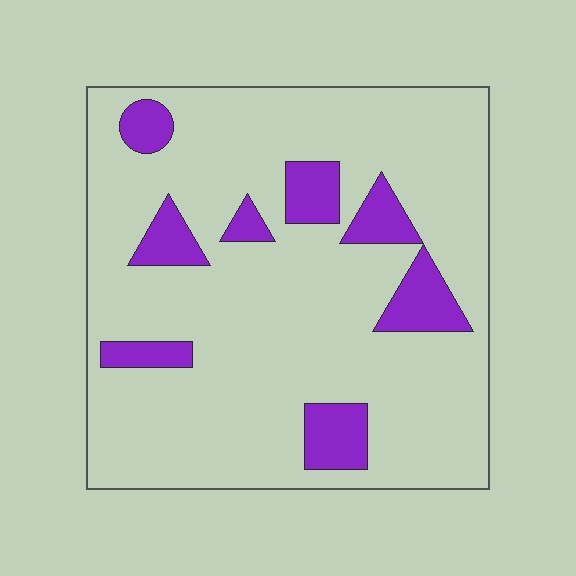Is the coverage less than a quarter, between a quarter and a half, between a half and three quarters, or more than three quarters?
Less than a quarter.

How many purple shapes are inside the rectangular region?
8.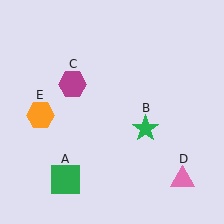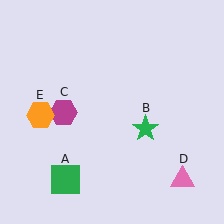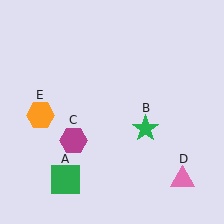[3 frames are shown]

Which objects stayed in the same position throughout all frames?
Green square (object A) and green star (object B) and pink triangle (object D) and orange hexagon (object E) remained stationary.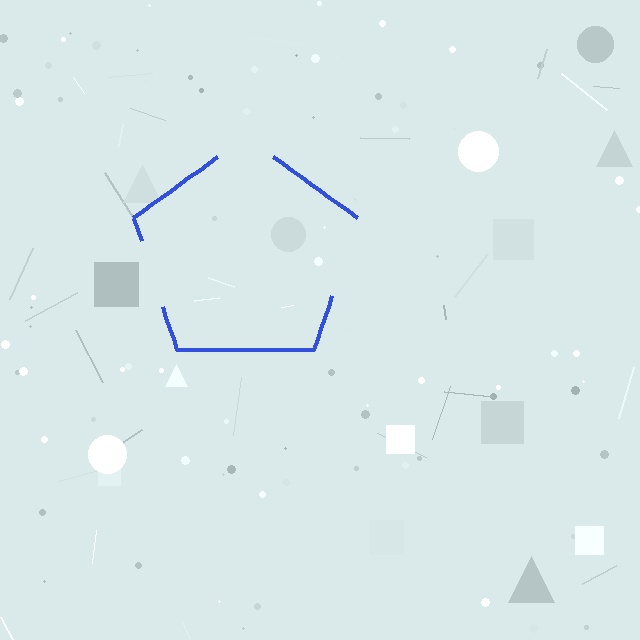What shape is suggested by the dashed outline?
The dashed outline suggests a pentagon.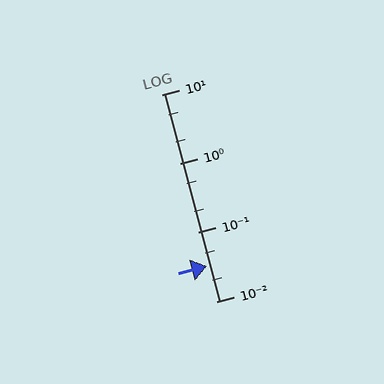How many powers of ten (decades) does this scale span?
The scale spans 3 decades, from 0.01 to 10.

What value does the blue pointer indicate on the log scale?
The pointer indicates approximately 0.033.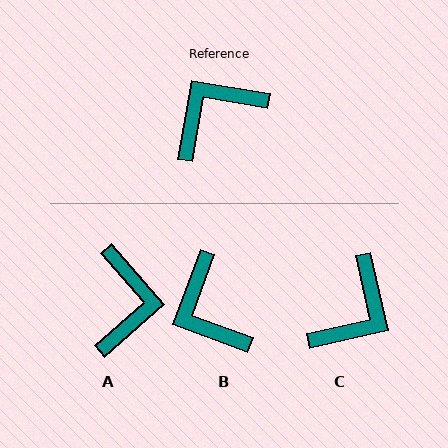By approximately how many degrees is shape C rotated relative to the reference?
Approximately 157 degrees clockwise.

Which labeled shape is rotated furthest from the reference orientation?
C, about 157 degrees away.